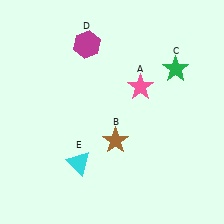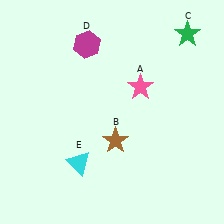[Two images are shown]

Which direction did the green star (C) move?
The green star (C) moved up.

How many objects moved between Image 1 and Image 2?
1 object moved between the two images.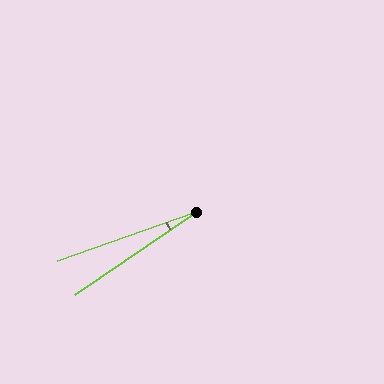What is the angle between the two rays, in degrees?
Approximately 15 degrees.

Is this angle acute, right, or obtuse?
It is acute.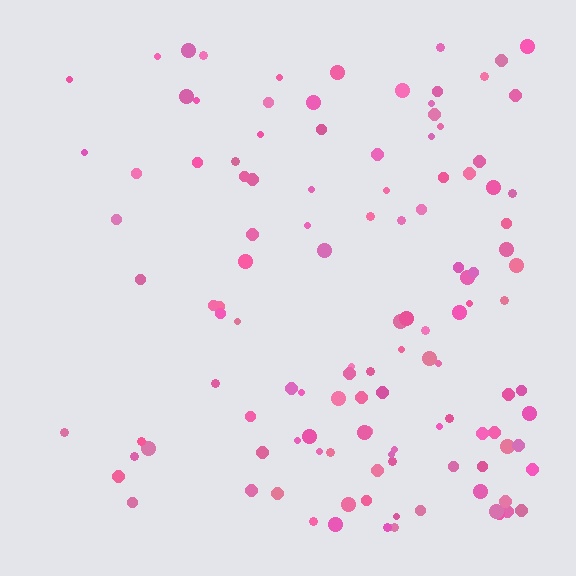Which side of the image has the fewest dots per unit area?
The left.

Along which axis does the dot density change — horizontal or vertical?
Horizontal.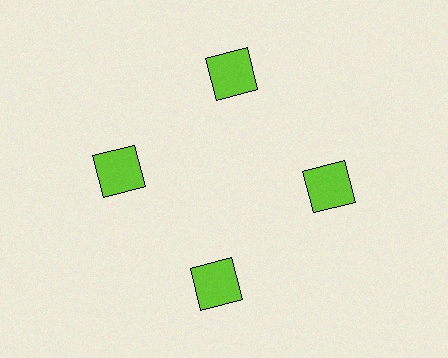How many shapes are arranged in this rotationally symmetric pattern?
There are 4 shapes, arranged in 4 groups of 1.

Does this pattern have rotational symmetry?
Yes, this pattern has 4-fold rotational symmetry. It looks the same after rotating 90 degrees around the center.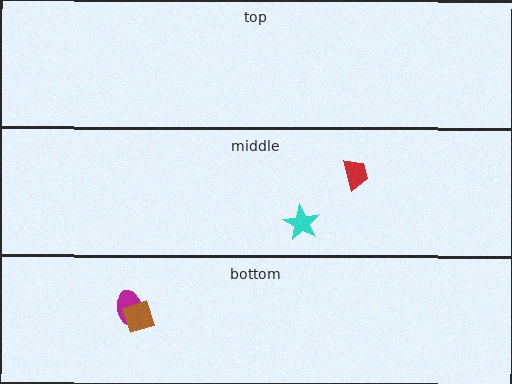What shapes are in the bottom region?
The magenta ellipse, the brown diamond.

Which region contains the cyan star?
The middle region.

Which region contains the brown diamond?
The bottom region.